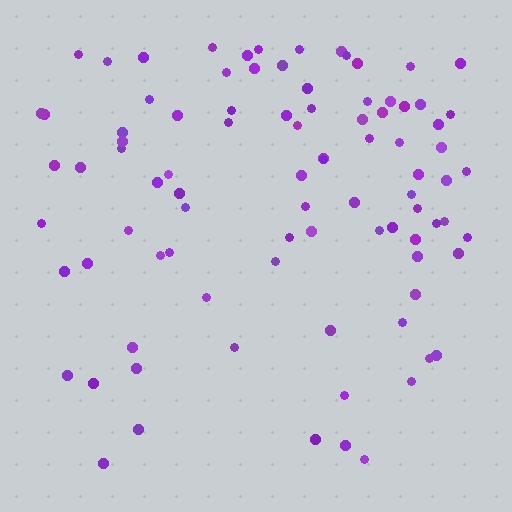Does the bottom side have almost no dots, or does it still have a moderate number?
Still a moderate number, just noticeably fewer than the top.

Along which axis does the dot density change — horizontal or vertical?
Vertical.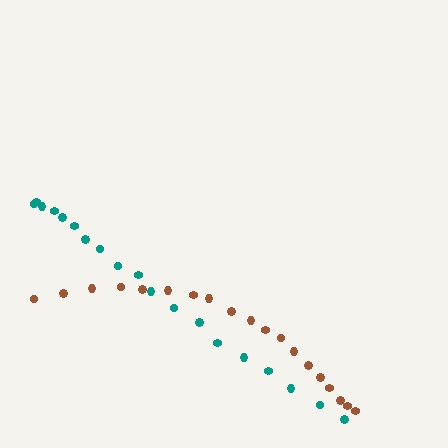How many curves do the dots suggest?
There are 2 distinct paths.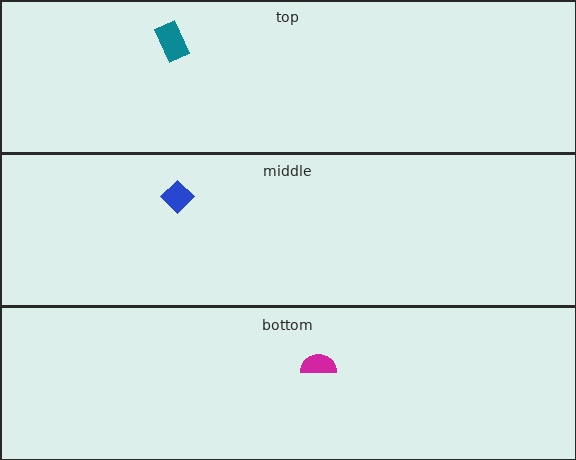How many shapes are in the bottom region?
1.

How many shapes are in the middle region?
1.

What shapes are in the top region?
The teal rectangle.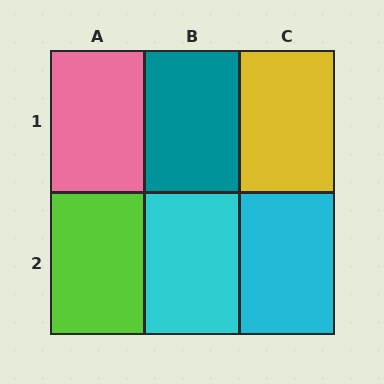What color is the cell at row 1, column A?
Pink.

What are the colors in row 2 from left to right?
Lime, cyan, cyan.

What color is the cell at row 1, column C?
Yellow.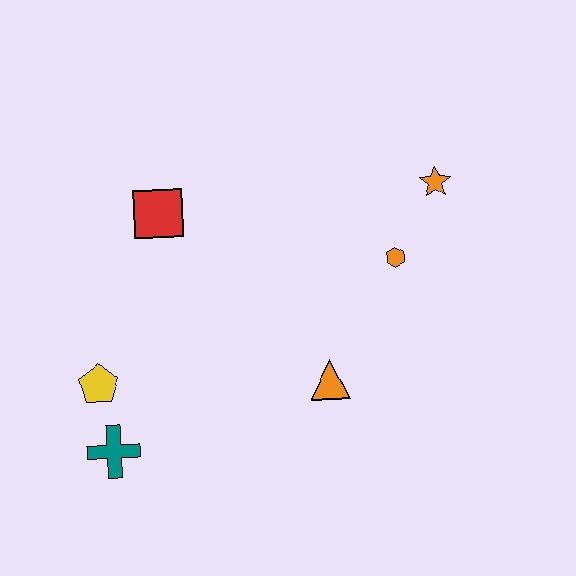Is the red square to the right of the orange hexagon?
No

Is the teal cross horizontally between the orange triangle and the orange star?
No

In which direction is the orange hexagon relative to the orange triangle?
The orange hexagon is above the orange triangle.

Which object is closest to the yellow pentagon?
The teal cross is closest to the yellow pentagon.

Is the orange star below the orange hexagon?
No